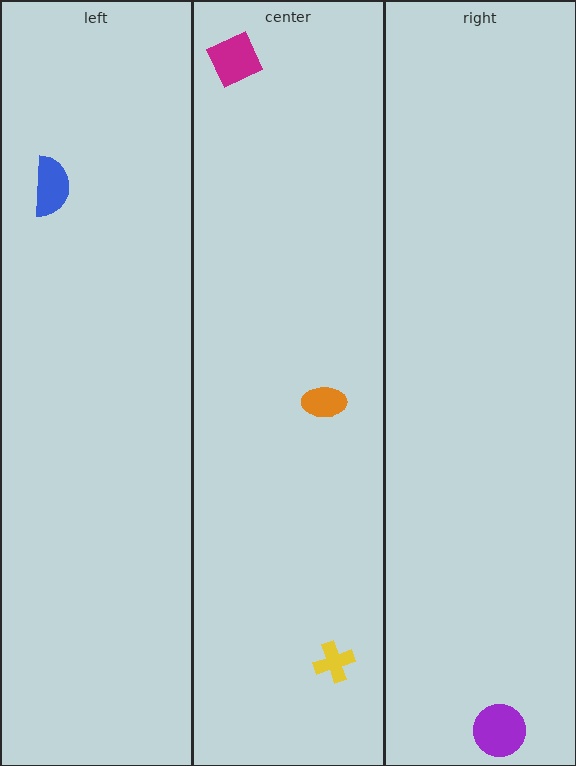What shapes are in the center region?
The orange ellipse, the magenta square, the yellow cross.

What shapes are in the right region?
The purple circle.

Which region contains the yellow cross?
The center region.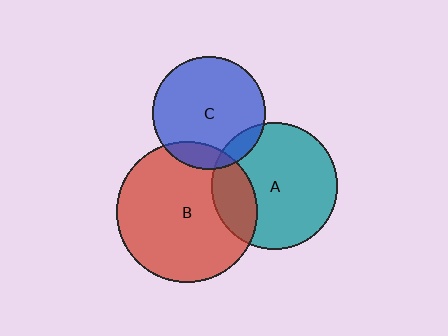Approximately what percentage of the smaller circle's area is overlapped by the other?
Approximately 10%.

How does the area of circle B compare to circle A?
Approximately 1.2 times.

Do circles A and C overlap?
Yes.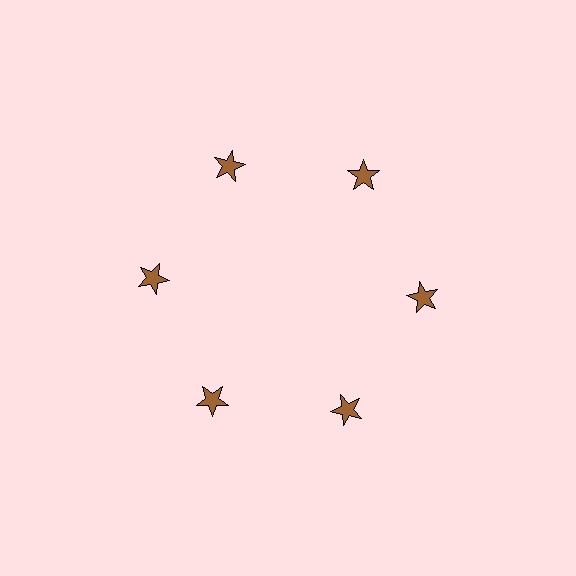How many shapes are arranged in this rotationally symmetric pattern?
There are 6 shapes, arranged in 6 groups of 1.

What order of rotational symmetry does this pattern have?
This pattern has 6-fold rotational symmetry.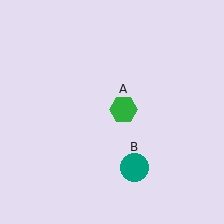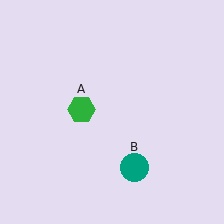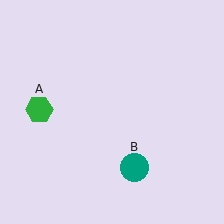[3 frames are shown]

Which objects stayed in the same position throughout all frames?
Teal circle (object B) remained stationary.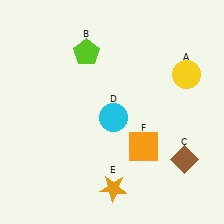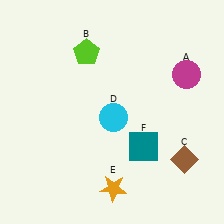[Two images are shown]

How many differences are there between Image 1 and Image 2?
There are 2 differences between the two images.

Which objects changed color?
A changed from yellow to magenta. F changed from orange to teal.